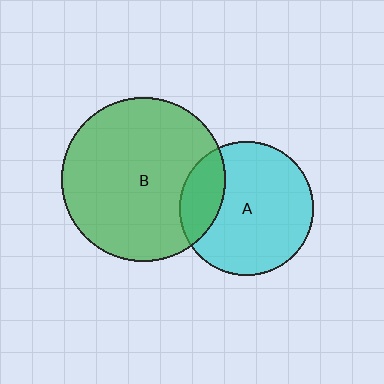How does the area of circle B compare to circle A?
Approximately 1.5 times.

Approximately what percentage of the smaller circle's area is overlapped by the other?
Approximately 20%.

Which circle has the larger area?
Circle B (green).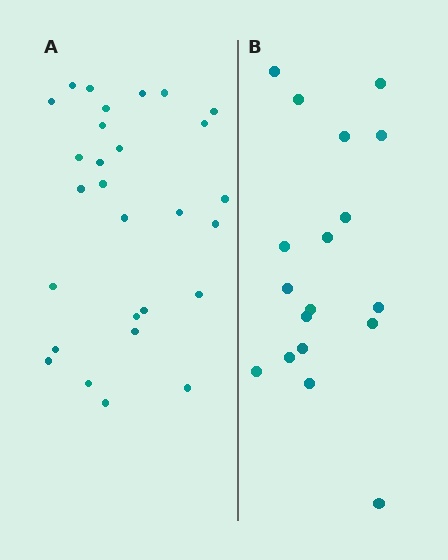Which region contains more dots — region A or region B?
Region A (the left region) has more dots.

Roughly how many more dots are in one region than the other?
Region A has roughly 10 or so more dots than region B.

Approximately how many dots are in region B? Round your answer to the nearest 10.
About 20 dots. (The exact count is 18, which rounds to 20.)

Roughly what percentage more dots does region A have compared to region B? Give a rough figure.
About 55% more.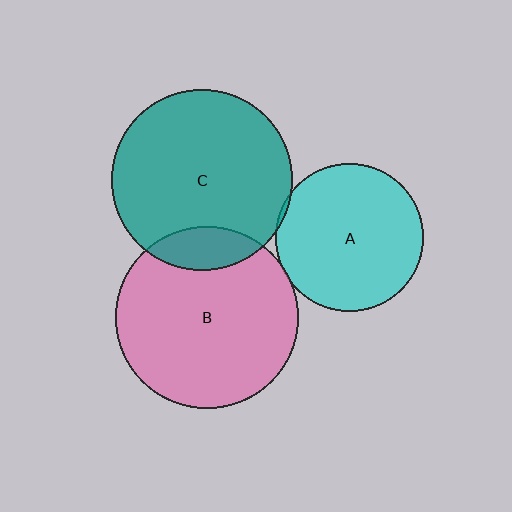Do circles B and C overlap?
Yes.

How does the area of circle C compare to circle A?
Approximately 1.5 times.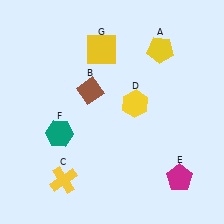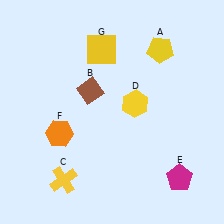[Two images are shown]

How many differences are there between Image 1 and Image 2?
There is 1 difference between the two images.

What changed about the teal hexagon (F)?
In Image 1, F is teal. In Image 2, it changed to orange.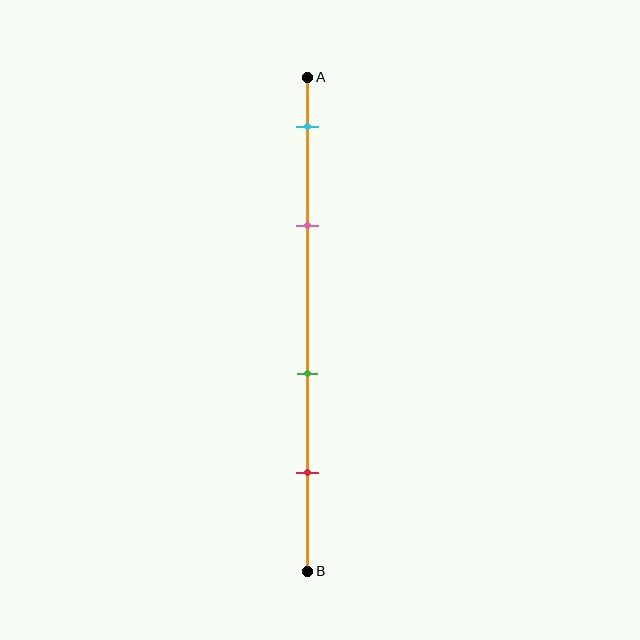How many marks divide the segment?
There are 4 marks dividing the segment.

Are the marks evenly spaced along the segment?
No, the marks are not evenly spaced.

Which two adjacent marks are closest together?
The cyan and pink marks are the closest adjacent pair.